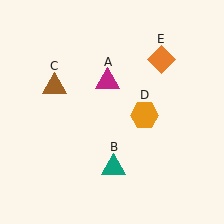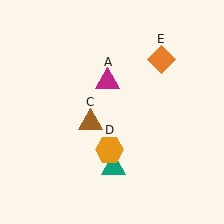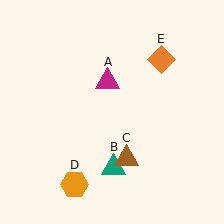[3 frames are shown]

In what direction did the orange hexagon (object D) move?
The orange hexagon (object D) moved down and to the left.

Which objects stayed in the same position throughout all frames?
Magenta triangle (object A) and teal triangle (object B) and orange diamond (object E) remained stationary.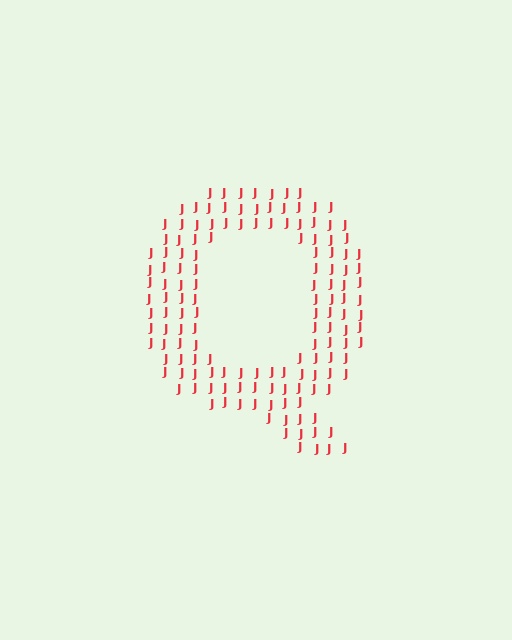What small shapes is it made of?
It is made of small letter J's.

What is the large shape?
The large shape is the letter Q.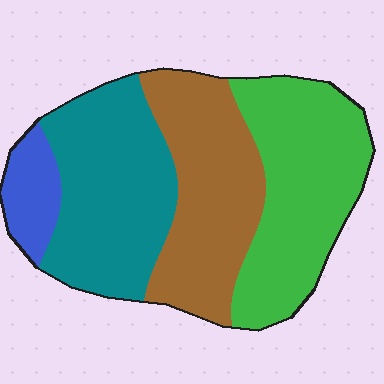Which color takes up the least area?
Blue, at roughly 10%.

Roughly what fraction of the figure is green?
Green covers about 30% of the figure.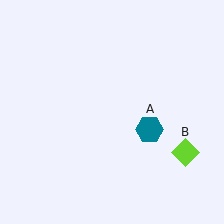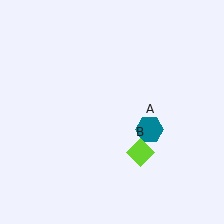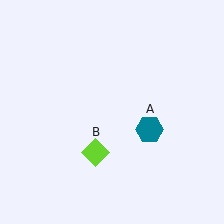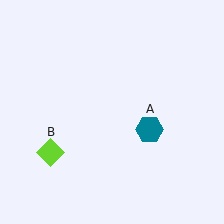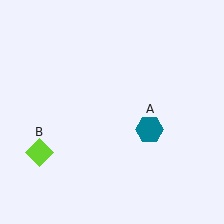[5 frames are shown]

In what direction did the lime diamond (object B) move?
The lime diamond (object B) moved left.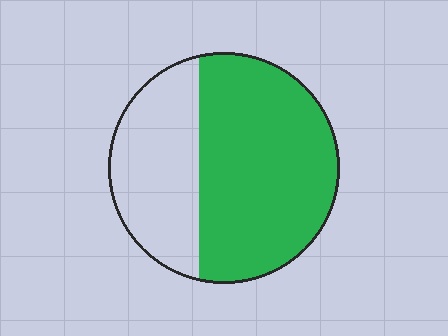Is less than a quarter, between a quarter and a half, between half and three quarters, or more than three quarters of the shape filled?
Between half and three quarters.